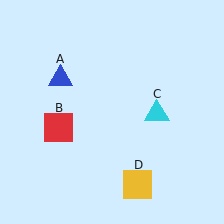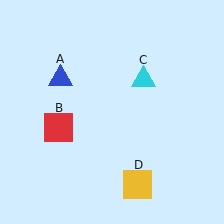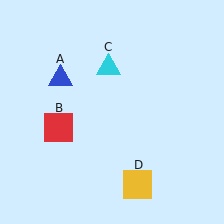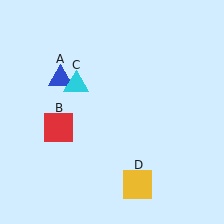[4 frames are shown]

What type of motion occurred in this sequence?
The cyan triangle (object C) rotated counterclockwise around the center of the scene.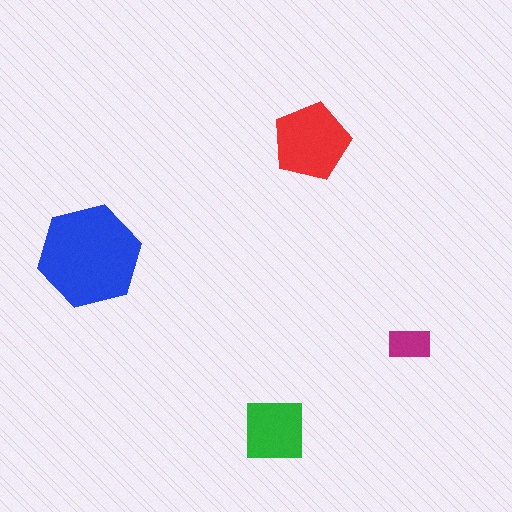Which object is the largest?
The blue hexagon.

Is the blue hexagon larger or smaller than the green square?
Larger.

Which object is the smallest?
The magenta rectangle.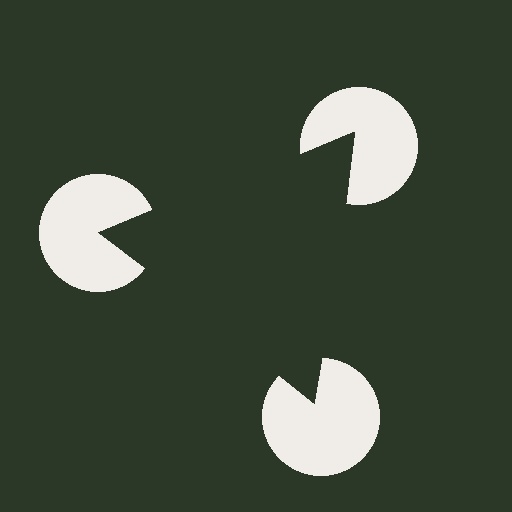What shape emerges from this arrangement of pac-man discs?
An illusory triangle — its edges are inferred from the aligned wedge cuts in the pac-man discs, not physically drawn.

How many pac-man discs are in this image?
There are 3 — one at each vertex of the illusory triangle.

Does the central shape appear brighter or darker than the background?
It typically appears slightly darker than the background, even though no actual brightness change is drawn.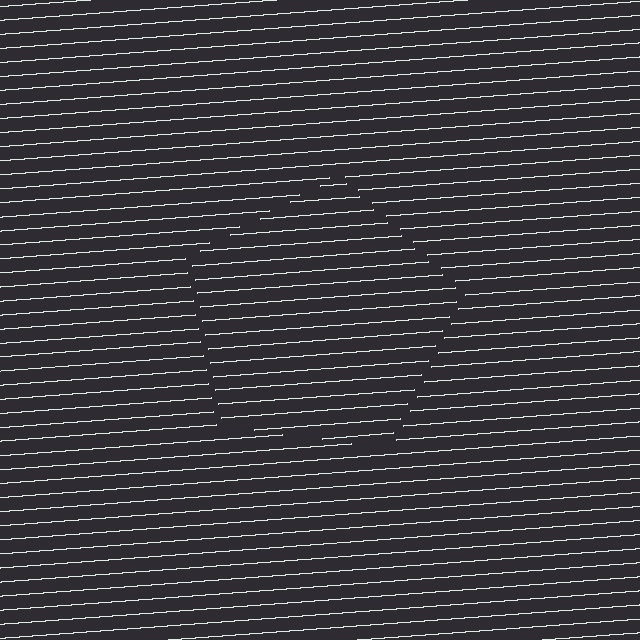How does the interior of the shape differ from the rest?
The interior of the shape contains the same grating, shifted by half a period — the contour is defined by the phase discontinuity where line-ends from the inner and outer gratings abut.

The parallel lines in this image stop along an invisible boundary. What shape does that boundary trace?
An illusory pentagon. The interior of the shape contains the same grating, shifted by half a period — the contour is defined by the phase discontinuity where line-ends from the inner and outer gratings abut.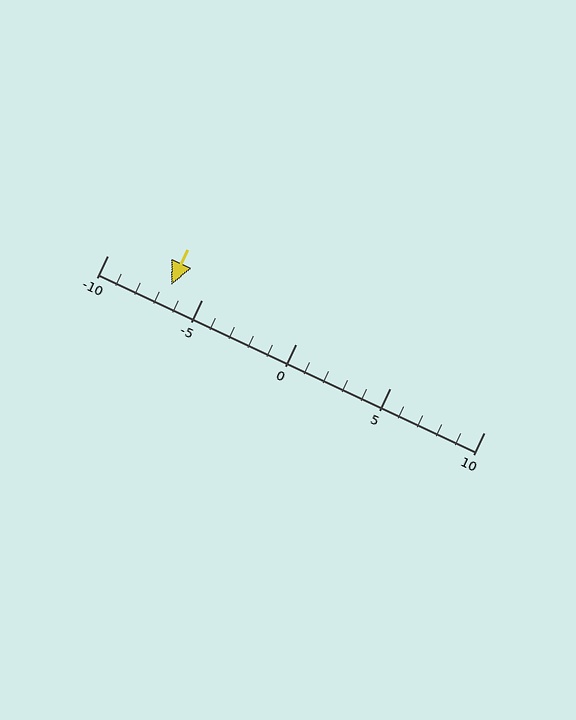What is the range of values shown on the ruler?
The ruler shows values from -10 to 10.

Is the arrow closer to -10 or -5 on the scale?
The arrow is closer to -5.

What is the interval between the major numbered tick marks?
The major tick marks are spaced 5 units apart.